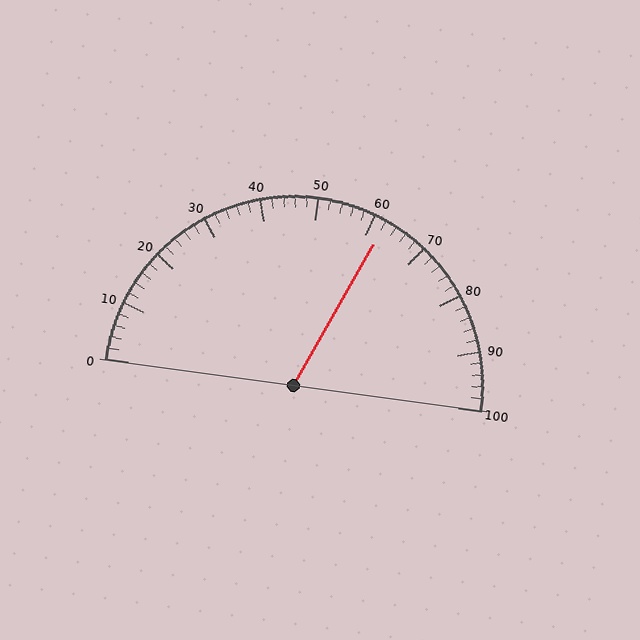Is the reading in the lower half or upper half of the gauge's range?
The reading is in the upper half of the range (0 to 100).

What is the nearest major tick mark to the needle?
The nearest major tick mark is 60.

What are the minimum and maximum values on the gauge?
The gauge ranges from 0 to 100.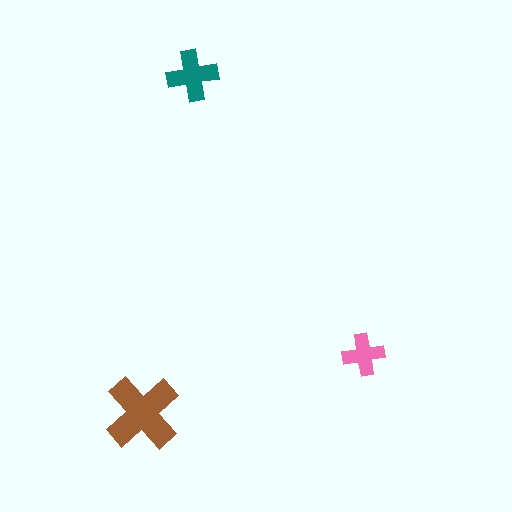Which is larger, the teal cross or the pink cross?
The teal one.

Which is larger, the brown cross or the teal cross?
The brown one.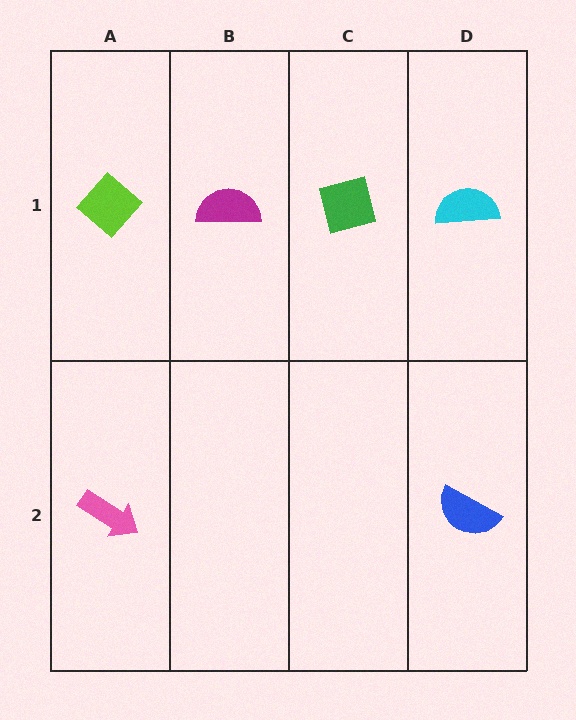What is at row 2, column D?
A blue semicircle.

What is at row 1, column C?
A green square.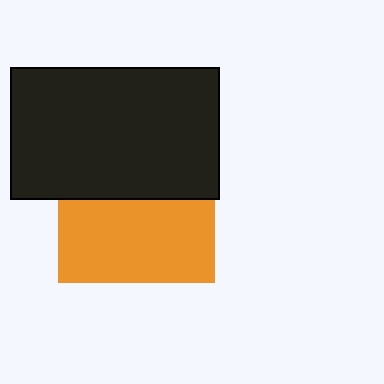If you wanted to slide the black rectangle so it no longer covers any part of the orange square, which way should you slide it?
Slide it up — that is the most direct way to separate the two shapes.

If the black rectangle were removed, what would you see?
You would see the complete orange square.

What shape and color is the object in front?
The object in front is a black rectangle.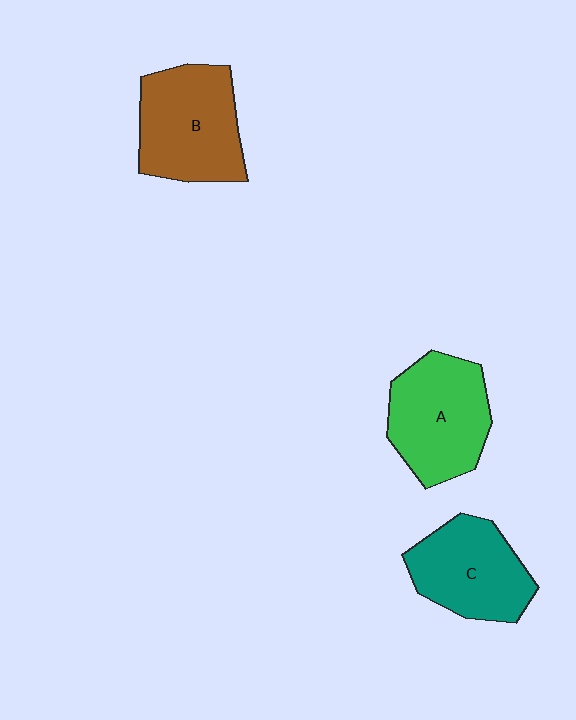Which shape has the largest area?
Shape B (brown).